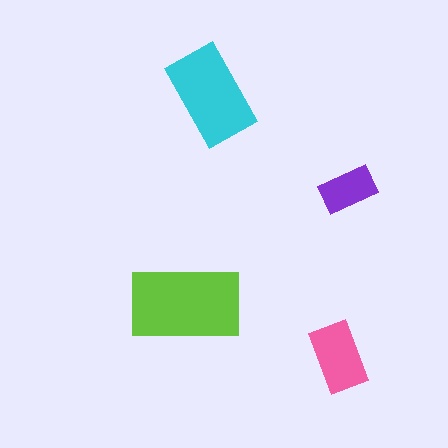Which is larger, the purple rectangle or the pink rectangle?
The pink one.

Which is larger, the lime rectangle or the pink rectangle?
The lime one.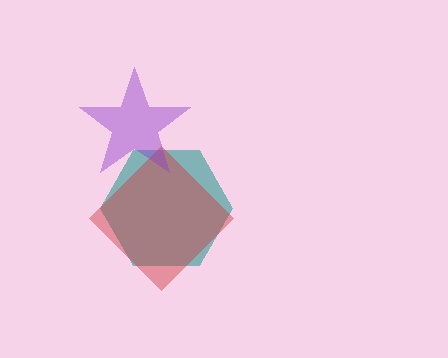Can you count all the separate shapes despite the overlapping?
Yes, there are 3 separate shapes.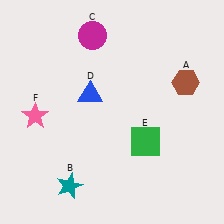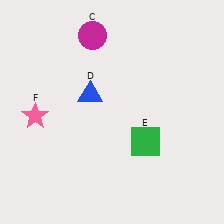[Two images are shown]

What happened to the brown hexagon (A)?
The brown hexagon (A) was removed in Image 2. It was in the top-right area of Image 1.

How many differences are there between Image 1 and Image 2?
There are 2 differences between the two images.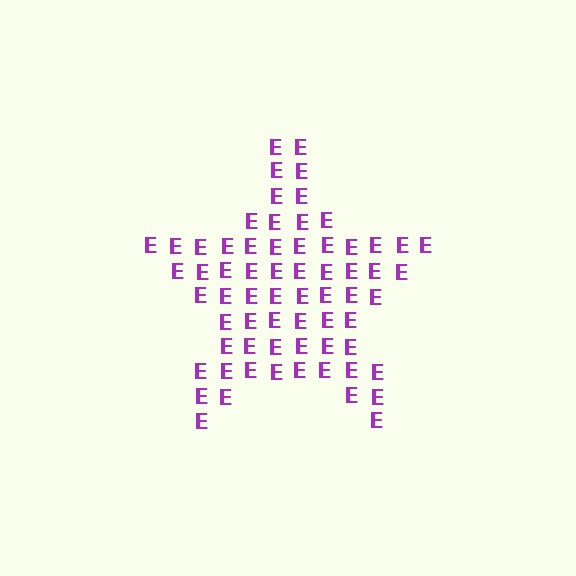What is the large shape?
The large shape is a star.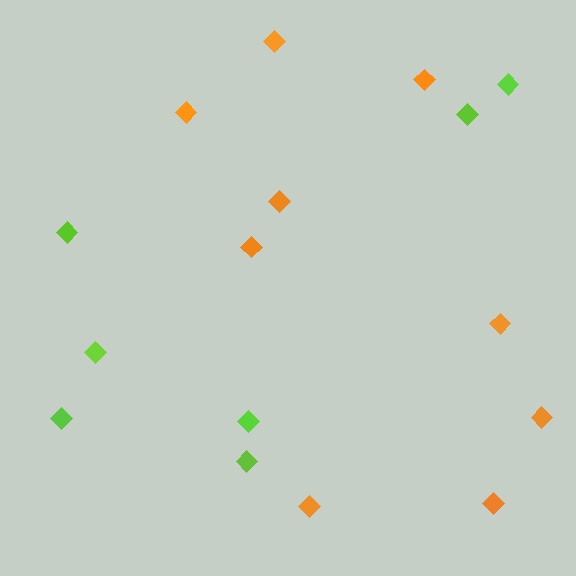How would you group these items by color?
There are 2 groups: one group of orange diamonds (9) and one group of lime diamonds (7).